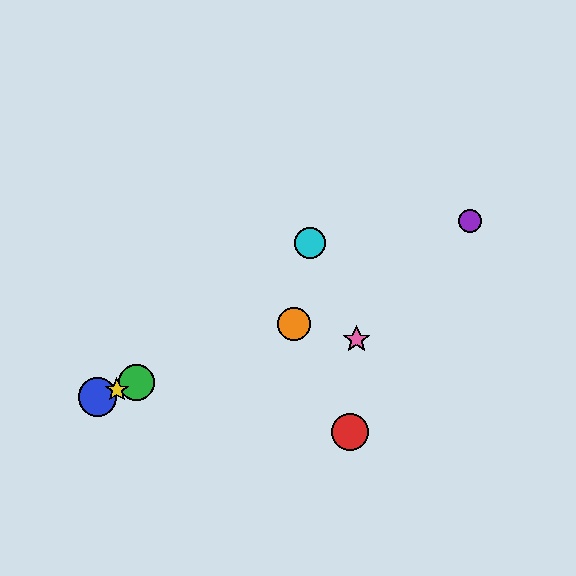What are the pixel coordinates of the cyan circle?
The cyan circle is at (310, 243).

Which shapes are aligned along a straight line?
The blue circle, the green circle, the yellow star, the orange circle are aligned along a straight line.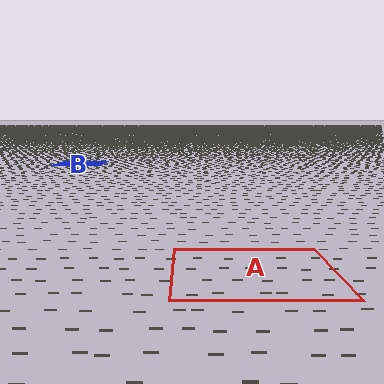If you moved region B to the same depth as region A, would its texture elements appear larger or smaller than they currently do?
They would appear larger. At a closer depth, the same texture elements are projected at a bigger on-screen size.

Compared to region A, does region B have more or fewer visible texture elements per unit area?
Region B has more texture elements per unit area — they are packed more densely because it is farther away.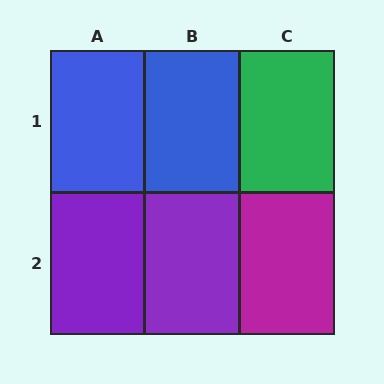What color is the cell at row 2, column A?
Purple.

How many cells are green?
1 cell is green.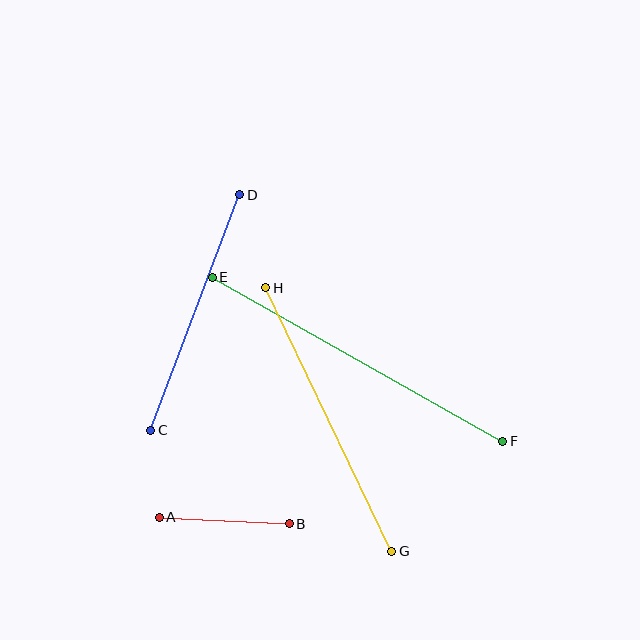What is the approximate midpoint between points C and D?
The midpoint is at approximately (195, 312) pixels.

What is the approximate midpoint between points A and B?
The midpoint is at approximately (224, 521) pixels.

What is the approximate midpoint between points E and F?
The midpoint is at approximately (358, 359) pixels.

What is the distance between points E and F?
The distance is approximately 334 pixels.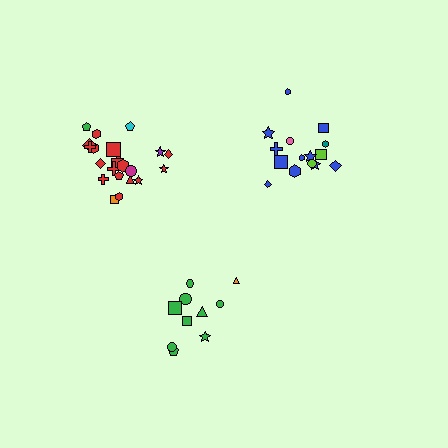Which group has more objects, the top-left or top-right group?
The top-left group.